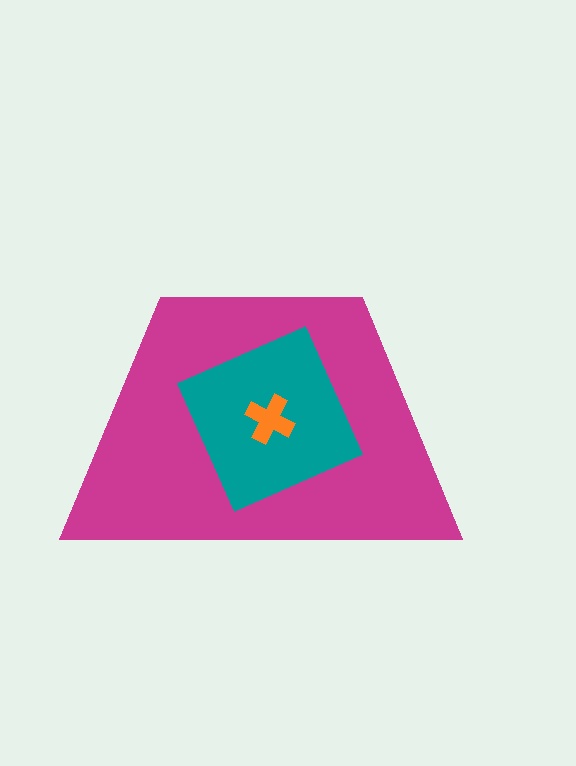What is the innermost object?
The orange cross.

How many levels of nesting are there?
3.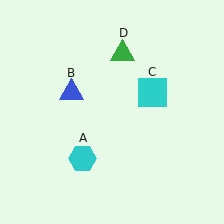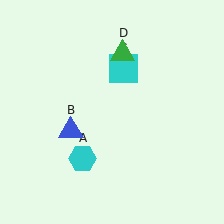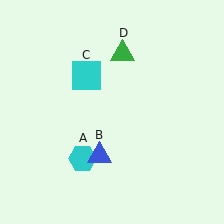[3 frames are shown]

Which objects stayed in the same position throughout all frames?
Cyan hexagon (object A) and green triangle (object D) remained stationary.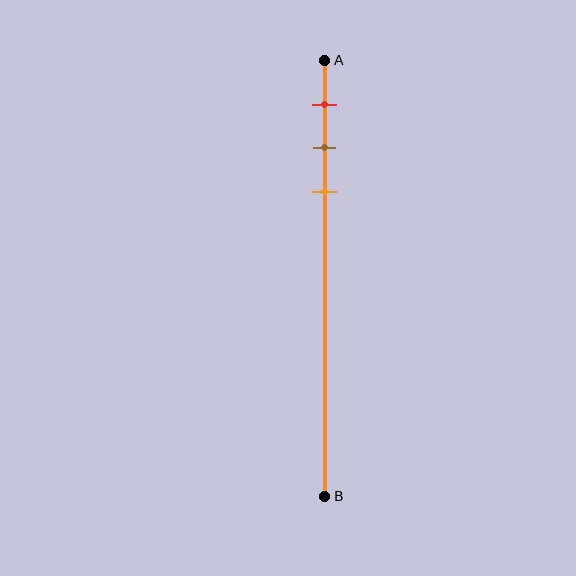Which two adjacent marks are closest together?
The brown and orange marks are the closest adjacent pair.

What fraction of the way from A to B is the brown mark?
The brown mark is approximately 20% (0.2) of the way from A to B.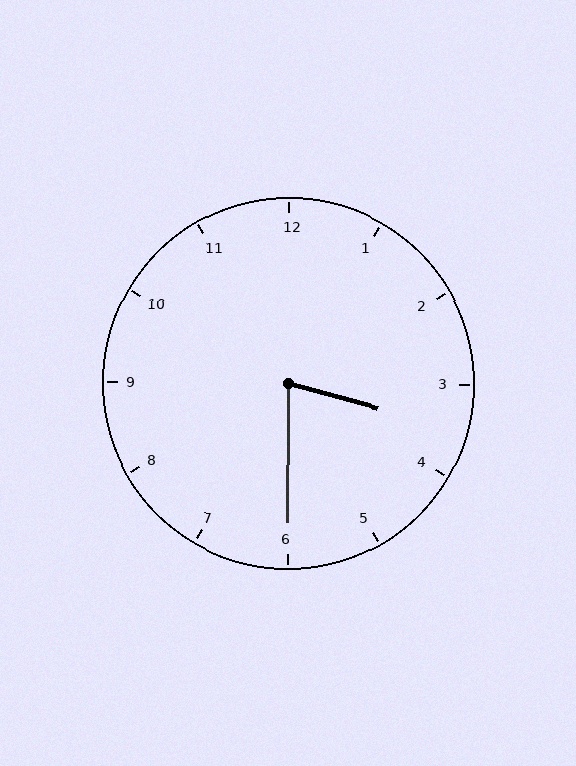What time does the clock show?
3:30.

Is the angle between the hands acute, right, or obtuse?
It is acute.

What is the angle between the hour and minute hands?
Approximately 75 degrees.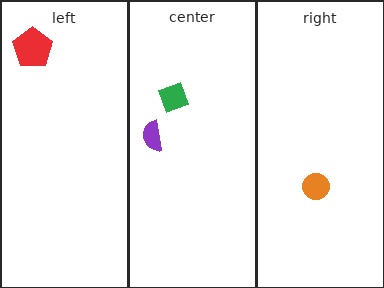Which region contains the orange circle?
The right region.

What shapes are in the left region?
The red pentagon.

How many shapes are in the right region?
1.